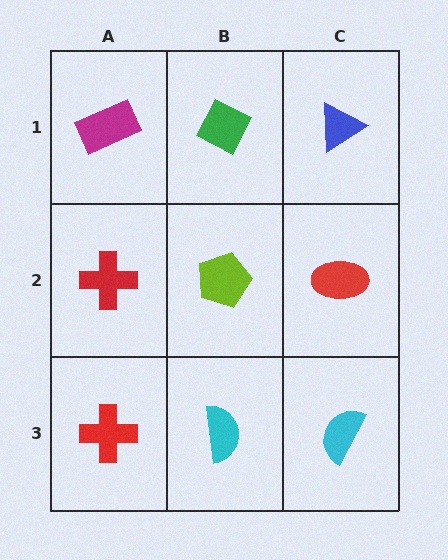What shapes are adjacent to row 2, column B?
A green diamond (row 1, column B), a cyan semicircle (row 3, column B), a red cross (row 2, column A), a red ellipse (row 2, column C).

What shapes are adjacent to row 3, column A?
A red cross (row 2, column A), a cyan semicircle (row 3, column B).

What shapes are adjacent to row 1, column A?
A red cross (row 2, column A), a green diamond (row 1, column B).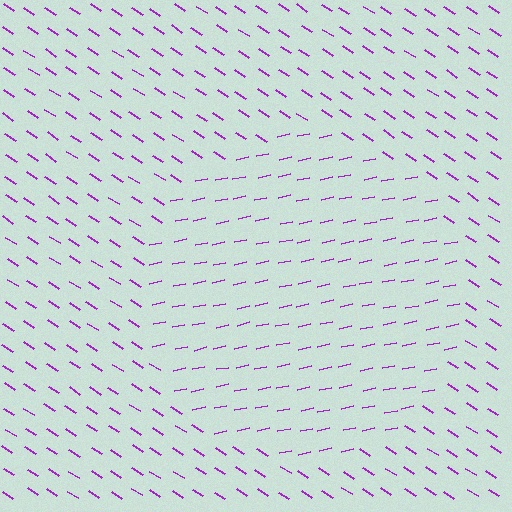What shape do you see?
I see a circle.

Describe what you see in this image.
The image is filled with small purple line segments. A circle region in the image has lines oriented differently from the surrounding lines, creating a visible texture boundary.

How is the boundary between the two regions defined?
The boundary is defined purely by a change in line orientation (approximately 45 degrees difference). All lines are the same color and thickness.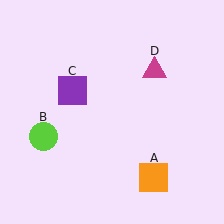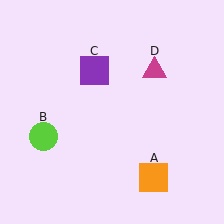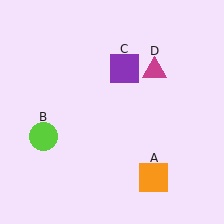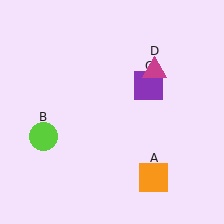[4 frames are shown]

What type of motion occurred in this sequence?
The purple square (object C) rotated clockwise around the center of the scene.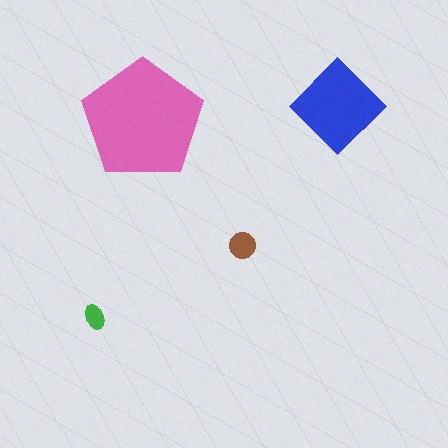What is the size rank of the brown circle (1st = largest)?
3rd.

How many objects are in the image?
There are 4 objects in the image.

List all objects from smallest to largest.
The green ellipse, the brown circle, the blue diamond, the pink pentagon.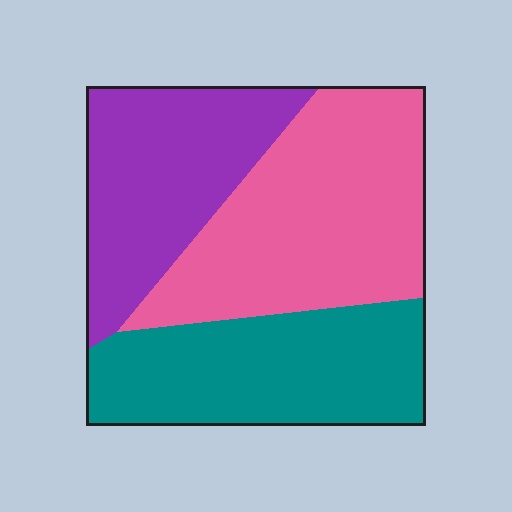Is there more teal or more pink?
Pink.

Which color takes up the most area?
Pink, at roughly 40%.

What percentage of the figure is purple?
Purple takes up about one quarter (1/4) of the figure.